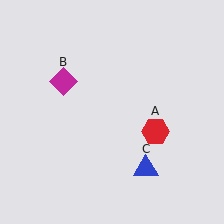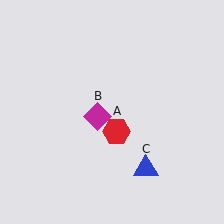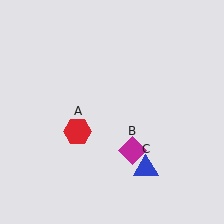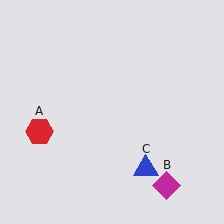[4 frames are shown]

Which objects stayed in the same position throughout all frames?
Blue triangle (object C) remained stationary.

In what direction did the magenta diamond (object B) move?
The magenta diamond (object B) moved down and to the right.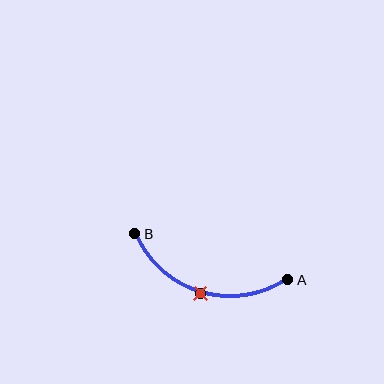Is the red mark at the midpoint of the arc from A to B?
Yes. The red mark lies on the arc at equal arc-length from both A and B — it is the arc midpoint.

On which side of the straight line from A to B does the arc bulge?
The arc bulges below the straight line connecting A and B.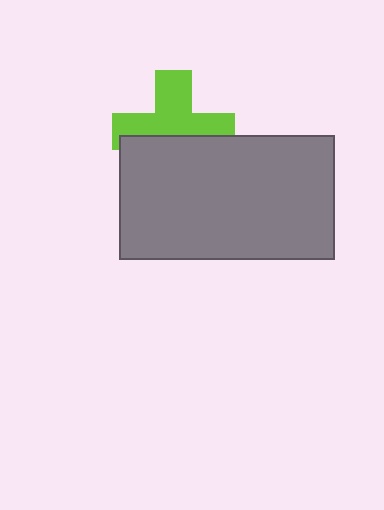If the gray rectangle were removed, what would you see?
You would see the complete lime cross.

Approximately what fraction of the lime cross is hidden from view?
Roughly 42% of the lime cross is hidden behind the gray rectangle.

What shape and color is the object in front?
The object in front is a gray rectangle.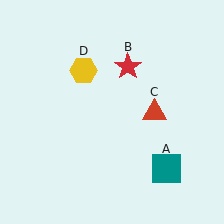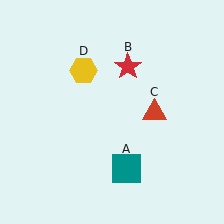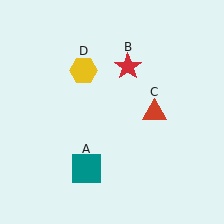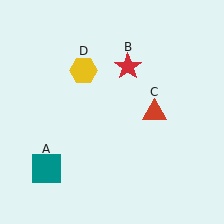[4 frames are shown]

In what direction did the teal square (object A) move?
The teal square (object A) moved left.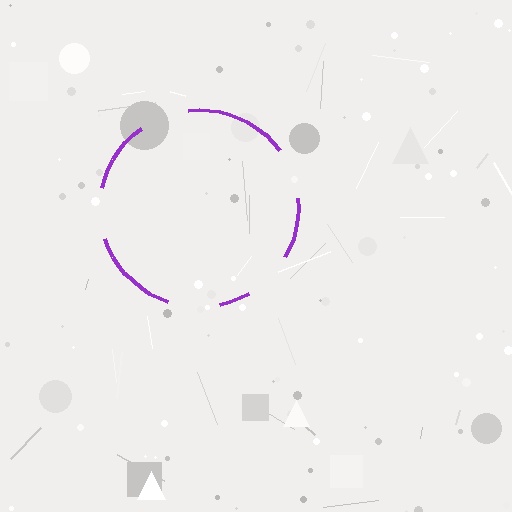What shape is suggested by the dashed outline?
The dashed outline suggests a circle.